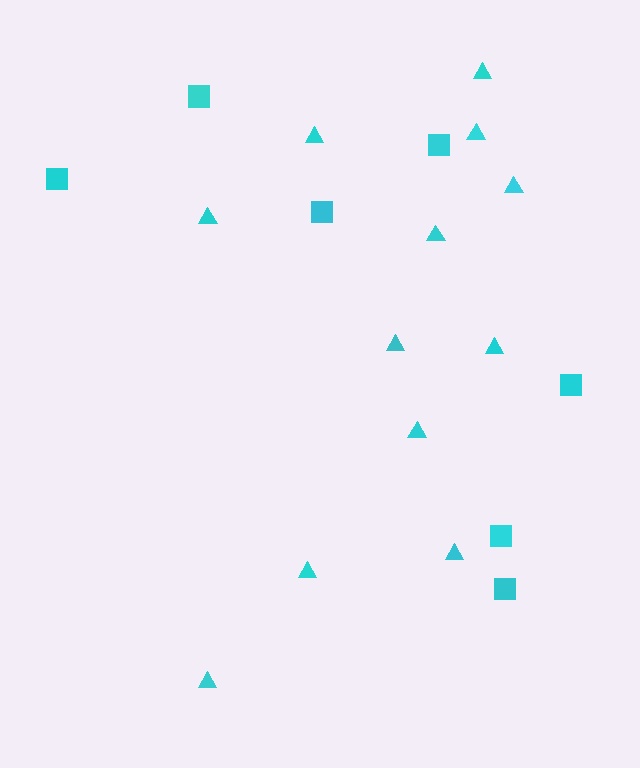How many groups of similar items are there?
There are 2 groups: one group of squares (7) and one group of triangles (12).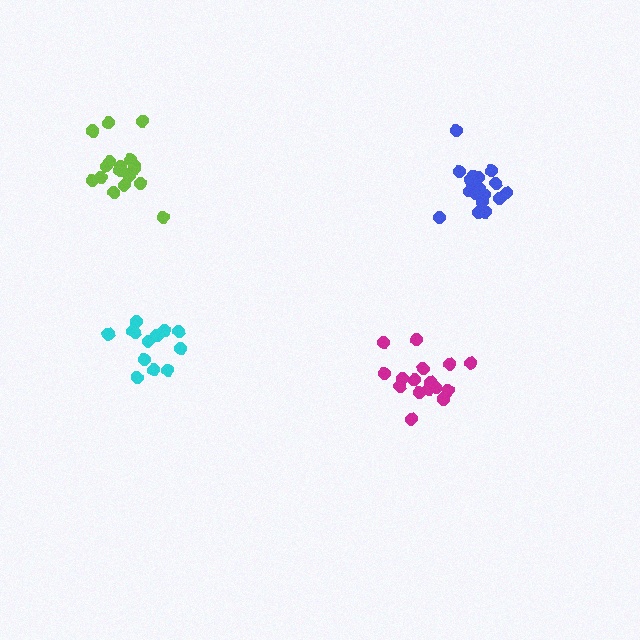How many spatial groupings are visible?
There are 4 spatial groupings.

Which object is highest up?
The lime cluster is topmost.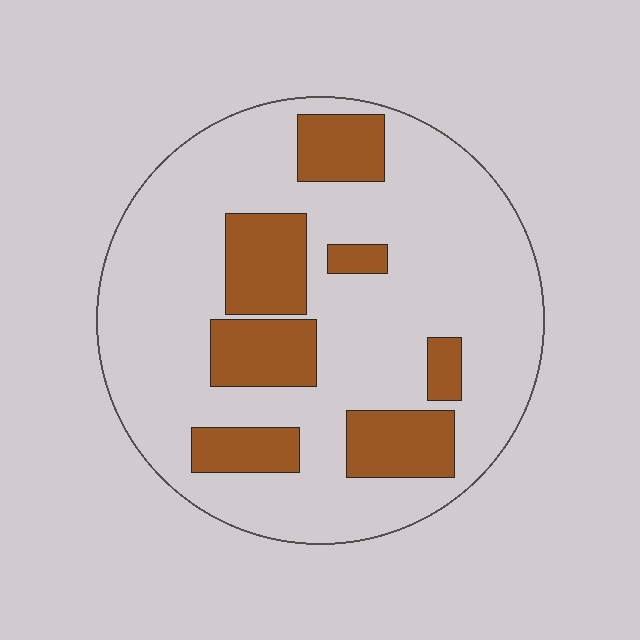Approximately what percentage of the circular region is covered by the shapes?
Approximately 25%.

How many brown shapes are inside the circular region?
7.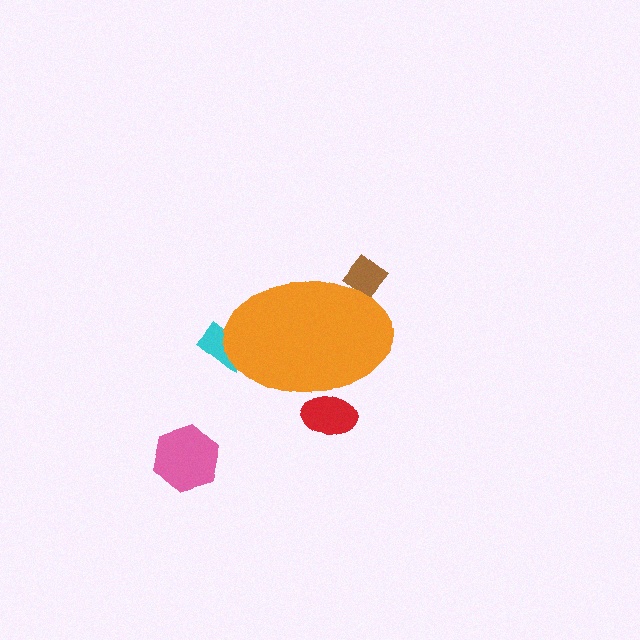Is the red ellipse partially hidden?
Yes, the red ellipse is partially hidden behind the orange ellipse.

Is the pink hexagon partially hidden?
No, the pink hexagon is fully visible.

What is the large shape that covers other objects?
An orange ellipse.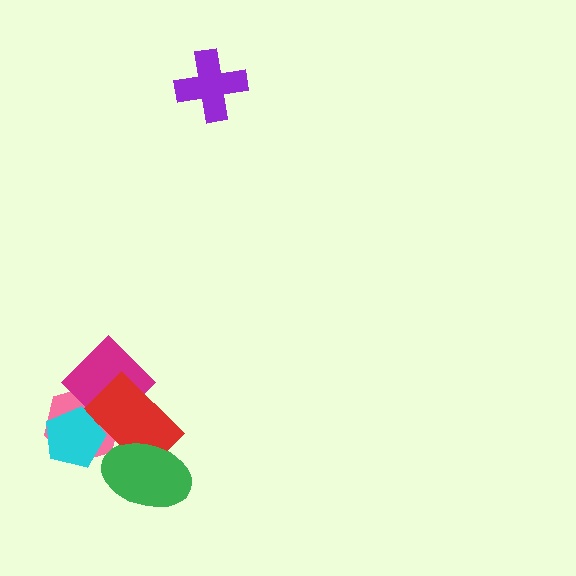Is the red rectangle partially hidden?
Yes, it is partially covered by another shape.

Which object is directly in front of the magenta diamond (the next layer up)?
The red rectangle is directly in front of the magenta diamond.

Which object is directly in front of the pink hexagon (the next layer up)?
The magenta diamond is directly in front of the pink hexagon.